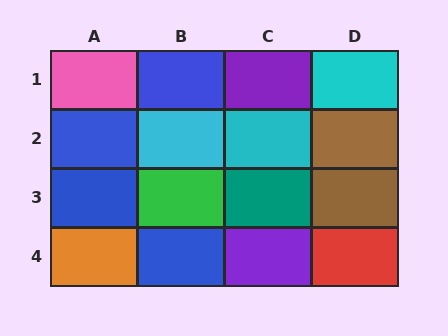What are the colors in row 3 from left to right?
Blue, green, teal, brown.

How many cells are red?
1 cell is red.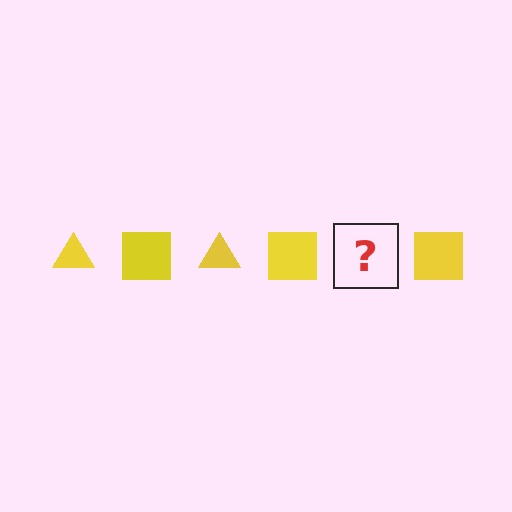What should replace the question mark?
The question mark should be replaced with a yellow triangle.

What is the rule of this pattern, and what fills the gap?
The rule is that the pattern cycles through triangle, square shapes in yellow. The gap should be filled with a yellow triangle.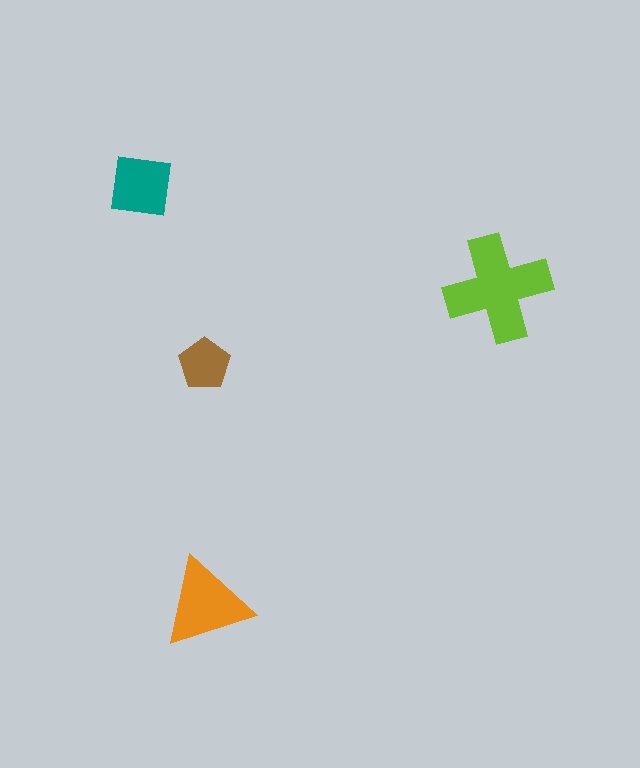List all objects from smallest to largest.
The brown pentagon, the teal square, the orange triangle, the lime cross.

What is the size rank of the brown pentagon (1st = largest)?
4th.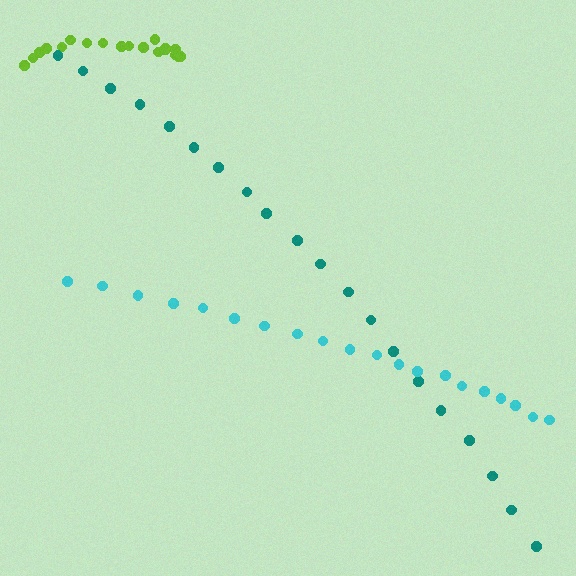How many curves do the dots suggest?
There are 3 distinct paths.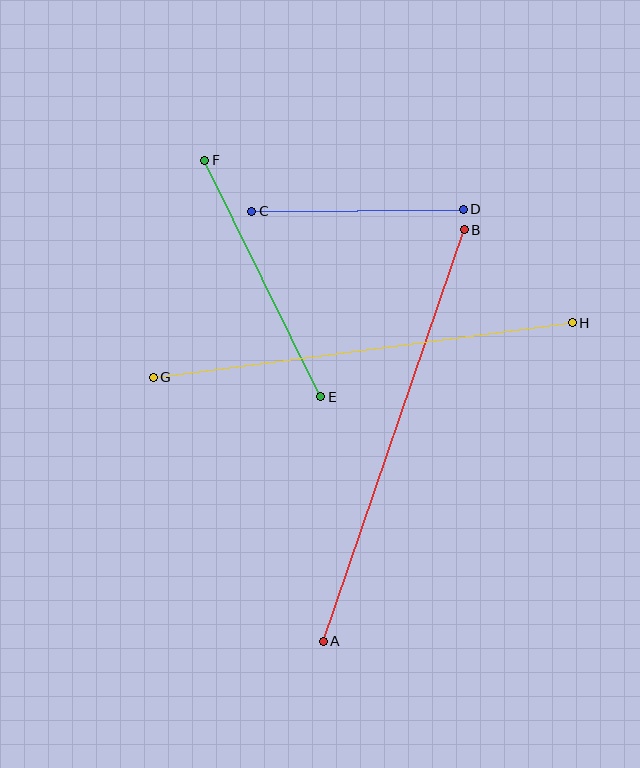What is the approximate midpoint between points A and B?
The midpoint is at approximately (394, 435) pixels.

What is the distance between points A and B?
The distance is approximately 435 pixels.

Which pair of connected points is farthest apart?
Points A and B are farthest apart.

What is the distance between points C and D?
The distance is approximately 212 pixels.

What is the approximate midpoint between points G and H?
The midpoint is at approximately (363, 350) pixels.